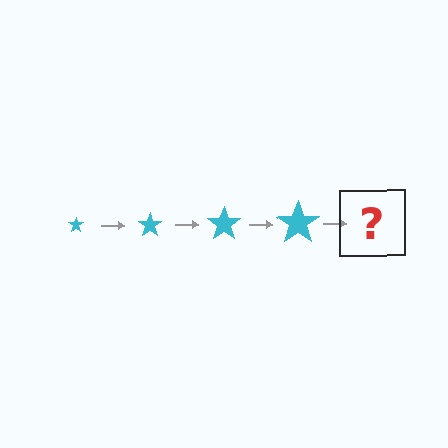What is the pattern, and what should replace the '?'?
The pattern is that the star gets progressively larger each step. The '?' should be a cyan star, larger than the previous one.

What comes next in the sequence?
The next element should be a cyan star, larger than the previous one.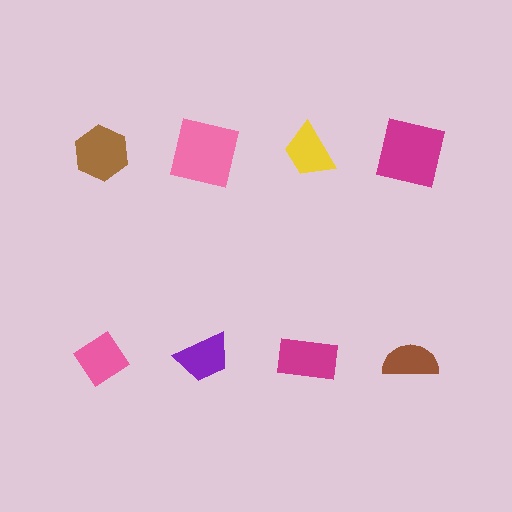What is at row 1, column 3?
A yellow trapezoid.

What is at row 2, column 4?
A brown semicircle.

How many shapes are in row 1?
4 shapes.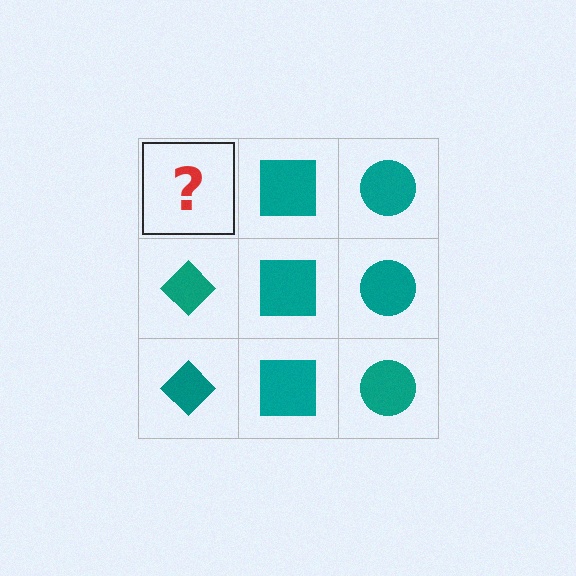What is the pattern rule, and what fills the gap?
The rule is that each column has a consistent shape. The gap should be filled with a teal diamond.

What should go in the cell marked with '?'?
The missing cell should contain a teal diamond.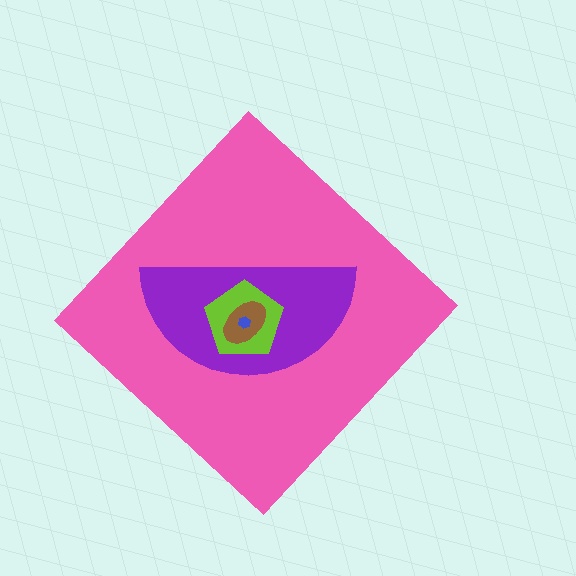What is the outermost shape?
The pink diamond.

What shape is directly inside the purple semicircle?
The lime pentagon.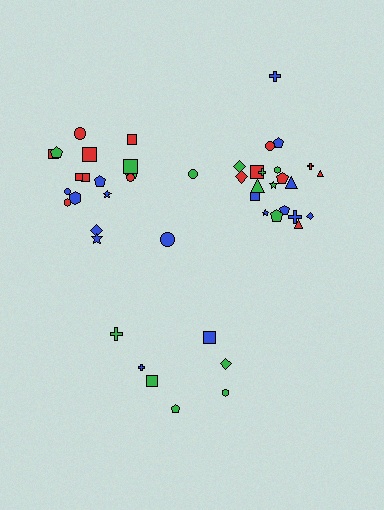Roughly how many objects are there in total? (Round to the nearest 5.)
Roughly 45 objects in total.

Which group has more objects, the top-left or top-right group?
The top-right group.